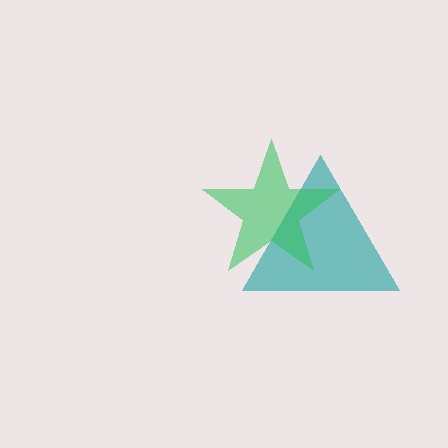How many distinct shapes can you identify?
There are 2 distinct shapes: a teal triangle, a green star.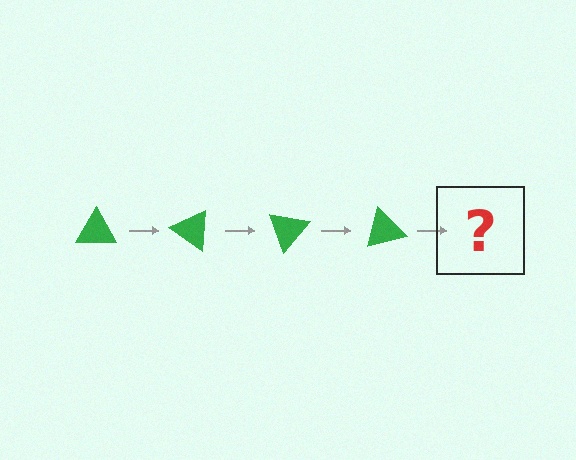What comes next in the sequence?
The next element should be a green triangle rotated 140 degrees.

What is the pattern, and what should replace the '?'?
The pattern is that the triangle rotates 35 degrees each step. The '?' should be a green triangle rotated 140 degrees.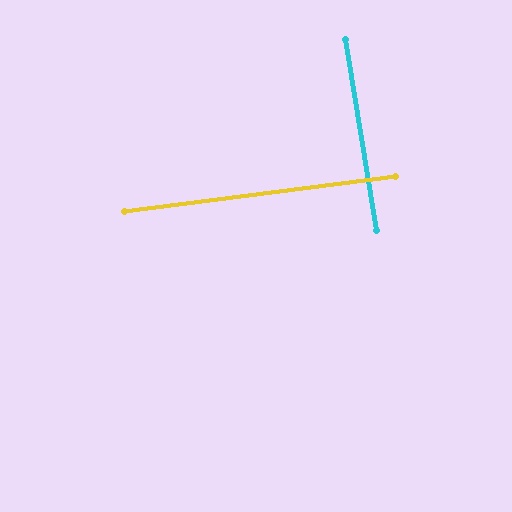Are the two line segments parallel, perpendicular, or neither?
Perpendicular — they meet at approximately 88°.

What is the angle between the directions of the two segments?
Approximately 88 degrees.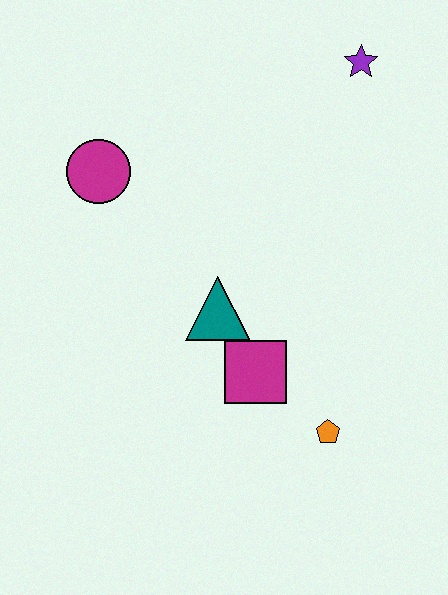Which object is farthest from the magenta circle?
The orange pentagon is farthest from the magenta circle.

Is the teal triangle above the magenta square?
Yes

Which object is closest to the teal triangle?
The magenta square is closest to the teal triangle.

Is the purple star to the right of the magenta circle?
Yes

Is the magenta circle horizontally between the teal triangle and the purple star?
No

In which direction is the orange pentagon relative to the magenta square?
The orange pentagon is to the right of the magenta square.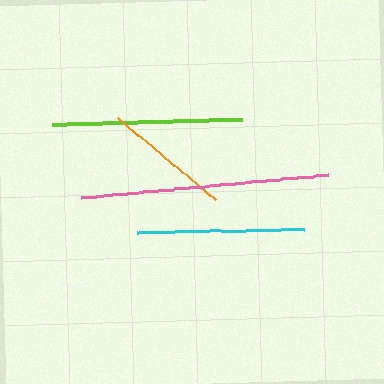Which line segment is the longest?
The pink line is the longest at approximately 248 pixels.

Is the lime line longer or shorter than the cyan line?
The lime line is longer than the cyan line.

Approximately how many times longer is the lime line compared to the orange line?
The lime line is approximately 1.5 times the length of the orange line.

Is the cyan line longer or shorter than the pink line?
The pink line is longer than the cyan line.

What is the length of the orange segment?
The orange segment is approximately 128 pixels long.